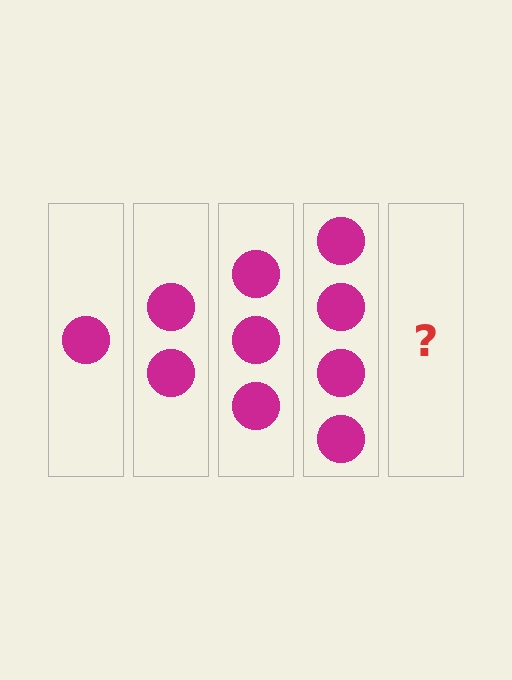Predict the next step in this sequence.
The next step is 5 circles.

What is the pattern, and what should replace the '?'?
The pattern is that each step adds one more circle. The '?' should be 5 circles.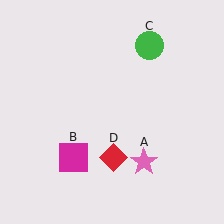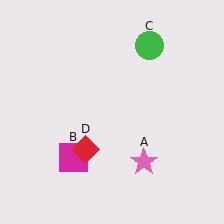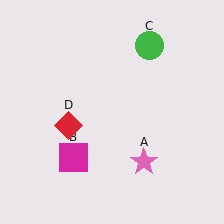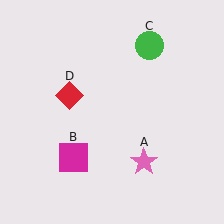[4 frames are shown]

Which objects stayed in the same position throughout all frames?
Pink star (object A) and magenta square (object B) and green circle (object C) remained stationary.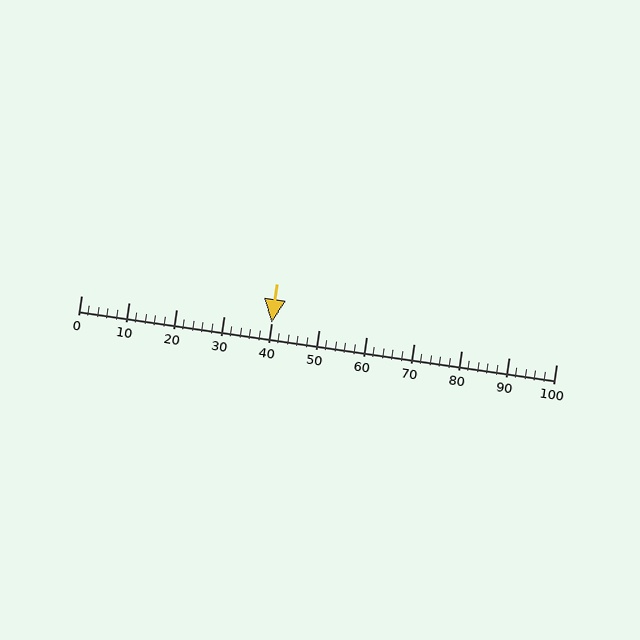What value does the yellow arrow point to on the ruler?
The yellow arrow points to approximately 40.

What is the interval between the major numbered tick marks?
The major tick marks are spaced 10 units apart.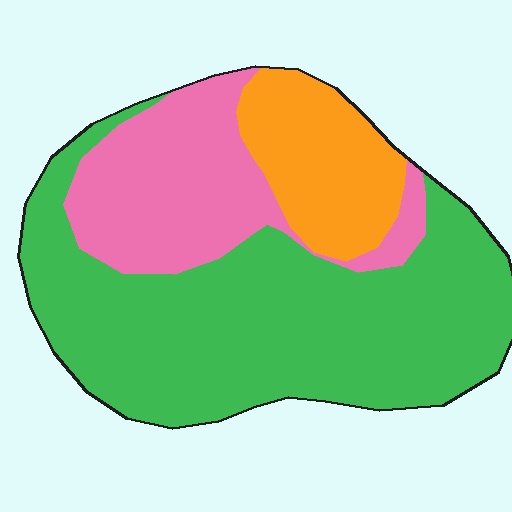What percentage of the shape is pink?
Pink covers 25% of the shape.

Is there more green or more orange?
Green.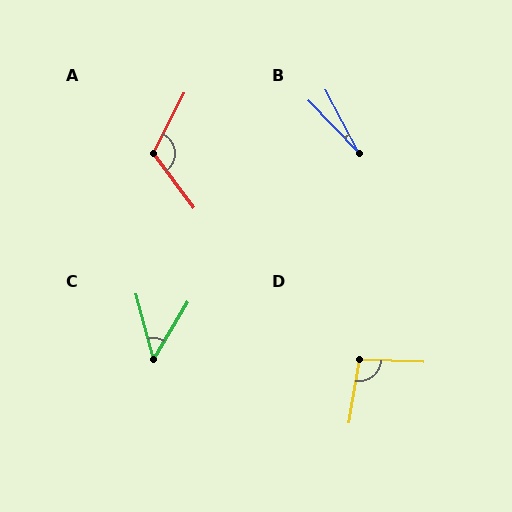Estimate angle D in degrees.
Approximately 98 degrees.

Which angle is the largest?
A, at approximately 117 degrees.